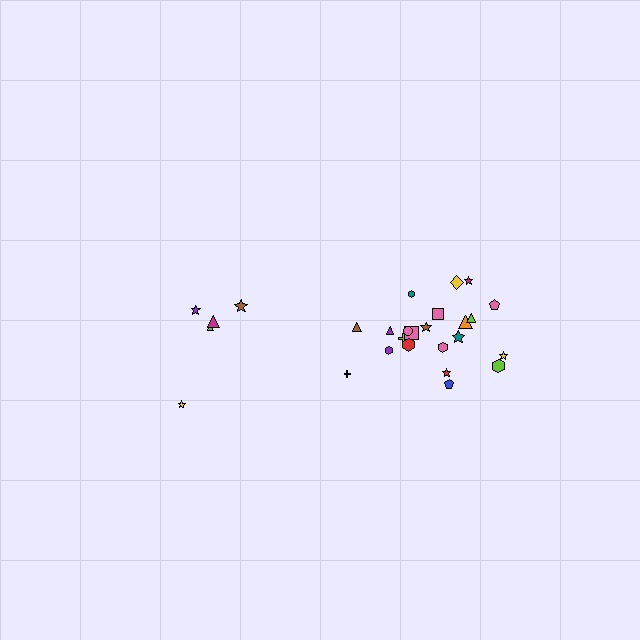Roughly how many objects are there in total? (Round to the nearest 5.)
Roughly 25 objects in total.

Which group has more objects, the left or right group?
The right group.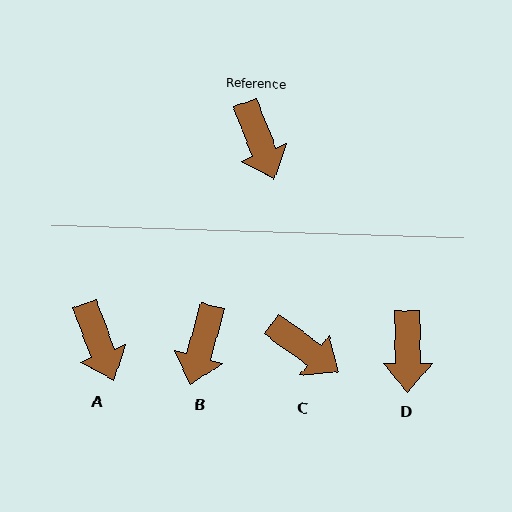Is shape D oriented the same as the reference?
No, it is off by about 20 degrees.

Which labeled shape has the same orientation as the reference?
A.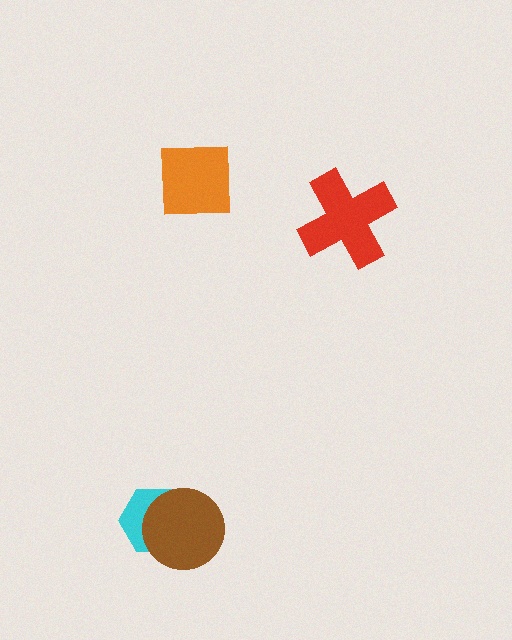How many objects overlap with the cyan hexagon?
1 object overlaps with the cyan hexagon.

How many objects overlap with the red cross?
0 objects overlap with the red cross.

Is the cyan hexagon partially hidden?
Yes, it is partially covered by another shape.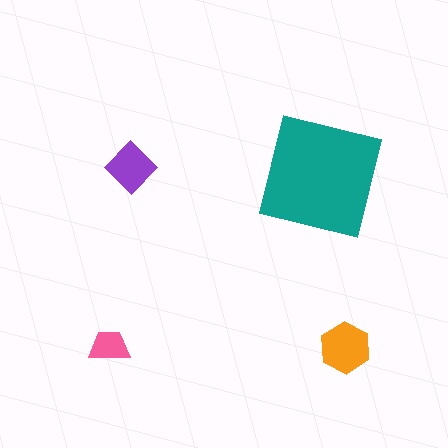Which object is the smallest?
The pink trapezoid.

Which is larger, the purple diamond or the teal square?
The teal square.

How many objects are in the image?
There are 4 objects in the image.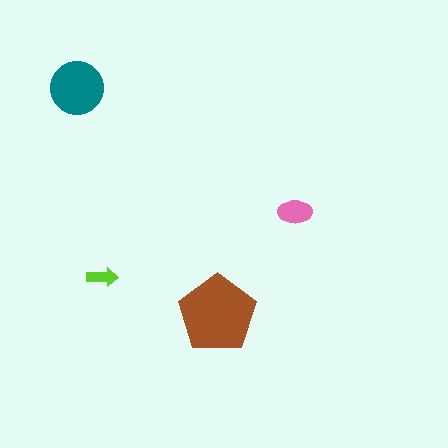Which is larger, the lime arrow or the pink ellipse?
The pink ellipse.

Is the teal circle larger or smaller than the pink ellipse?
Larger.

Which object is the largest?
The brown pentagon.